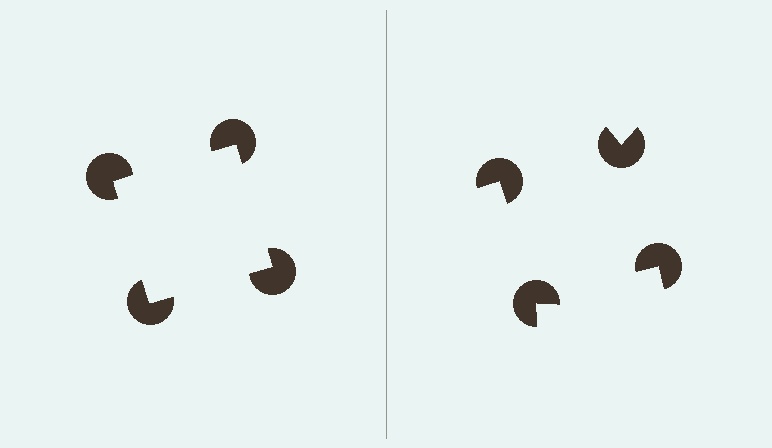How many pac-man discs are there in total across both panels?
8 — 4 on each side.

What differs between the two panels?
The pac-man discs are positioned identically on both sides; only the wedge orientations differ. On the left they align to a square; on the right they are misaligned.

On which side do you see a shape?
An illusory square appears on the left side. On the right side the wedge cuts are rotated, so no coherent shape forms.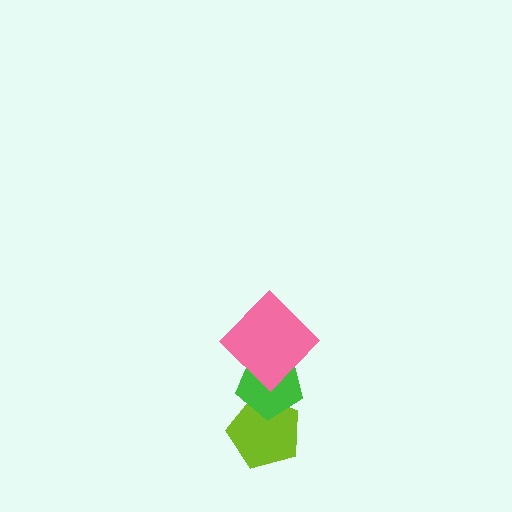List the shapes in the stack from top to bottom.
From top to bottom: the pink diamond, the green pentagon, the lime pentagon.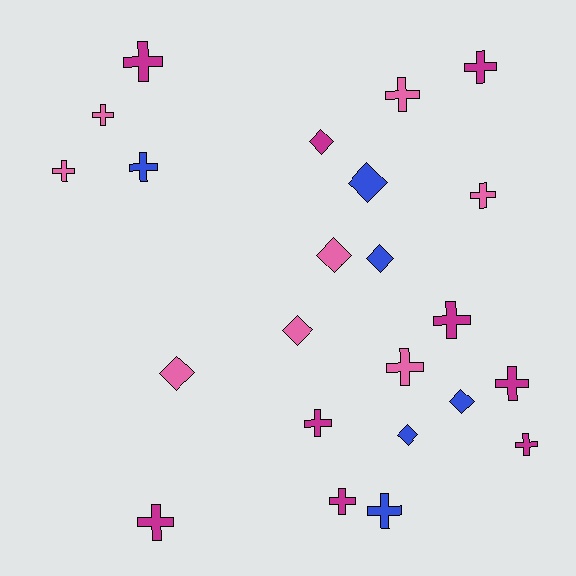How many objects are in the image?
There are 23 objects.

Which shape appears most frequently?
Cross, with 15 objects.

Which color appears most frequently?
Magenta, with 9 objects.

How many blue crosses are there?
There are 2 blue crosses.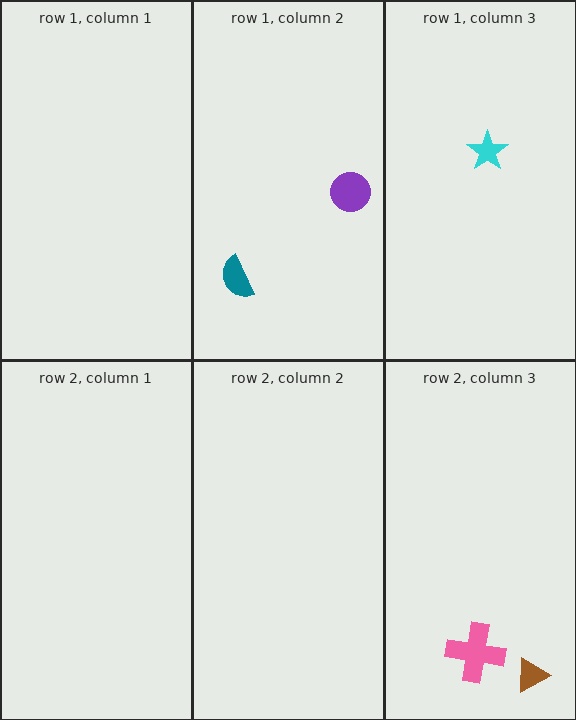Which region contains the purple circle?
The row 1, column 2 region.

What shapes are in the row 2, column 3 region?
The brown triangle, the pink cross.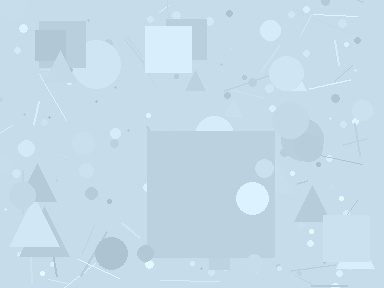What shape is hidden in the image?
A square is hidden in the image.